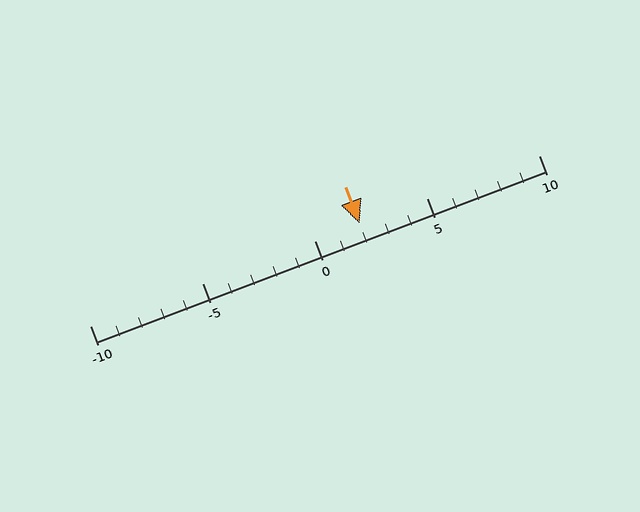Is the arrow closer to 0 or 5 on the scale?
The arrow is closer to 0.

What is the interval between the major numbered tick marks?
The major tick marks are spaced 5 units apart.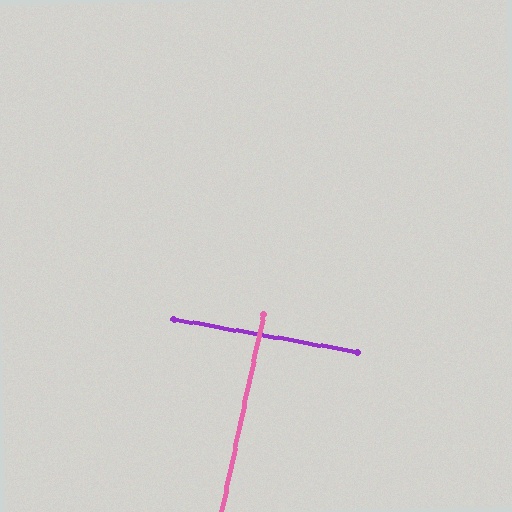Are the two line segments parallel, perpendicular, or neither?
Perpendicular — they meet at approximately 88°.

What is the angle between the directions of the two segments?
Approximately 88 degrees.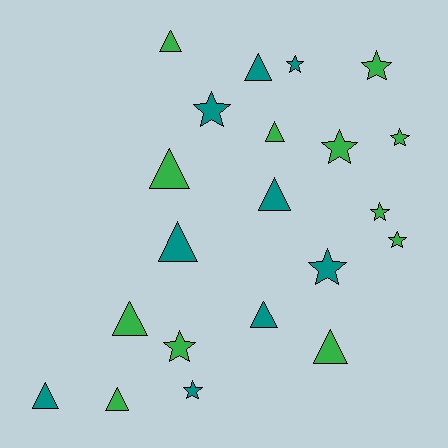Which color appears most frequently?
Green, with 12 objects.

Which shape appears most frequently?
Triangle, with 11 objects.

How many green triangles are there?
There are 6 green triangles.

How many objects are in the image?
There are 21 objects.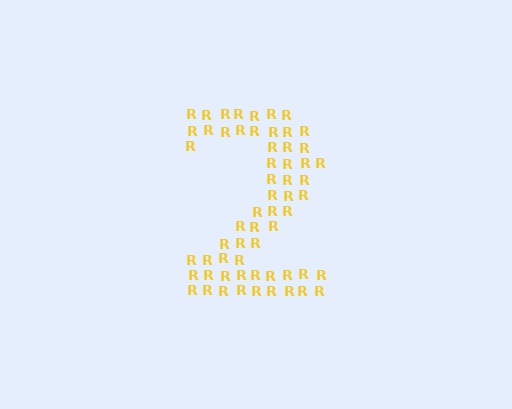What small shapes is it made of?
It is made of small letter R's.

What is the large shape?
The large shape is the digit 2.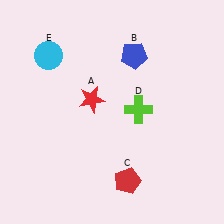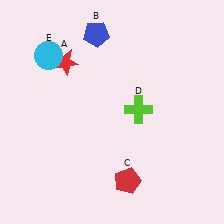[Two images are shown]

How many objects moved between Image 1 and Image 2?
2 objects moved between the two images.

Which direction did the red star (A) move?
The red star (A) moved up.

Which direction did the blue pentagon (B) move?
The blue pentagon (B) moved left.